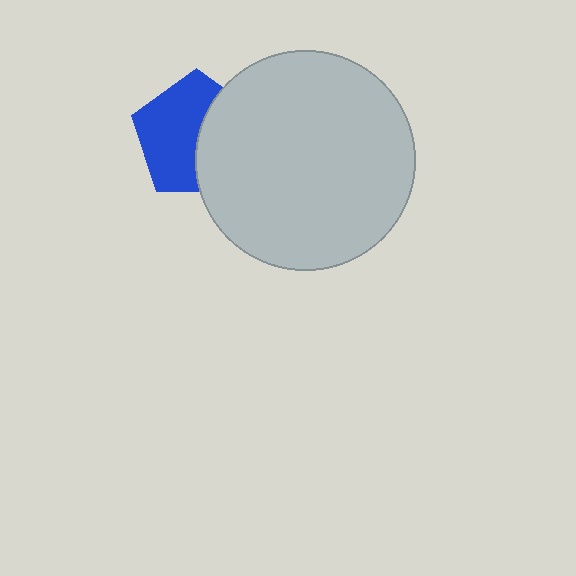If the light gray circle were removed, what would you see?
You would see the complete blue pentagon.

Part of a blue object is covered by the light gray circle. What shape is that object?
It is a pentagon.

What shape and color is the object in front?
The object in front is a light gray circle.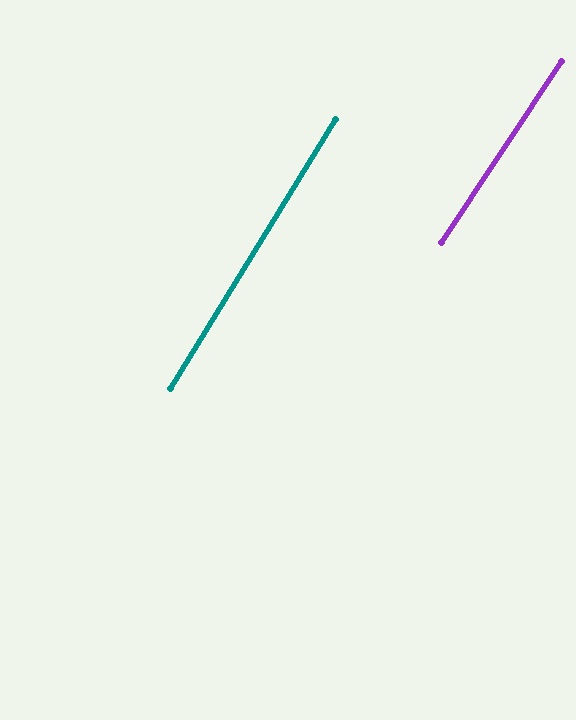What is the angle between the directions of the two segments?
Approximately 2 degrees.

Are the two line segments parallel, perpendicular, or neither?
Parallel — their directions differ by only 1.8°.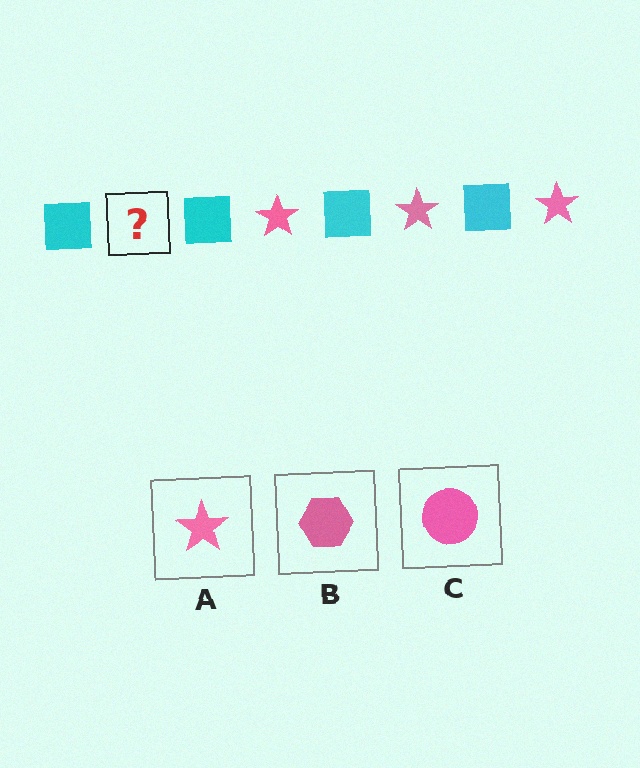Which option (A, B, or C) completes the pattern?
A.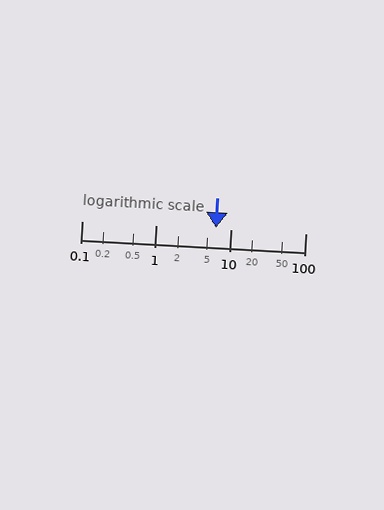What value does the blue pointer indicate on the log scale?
The pointer indicates approximately 6.3.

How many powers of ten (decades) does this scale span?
The scale spans 3 decades, from 0.1 to 100.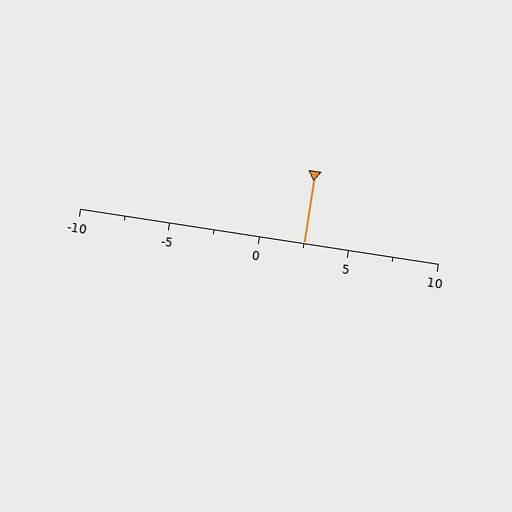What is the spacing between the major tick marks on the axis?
The major ticks are spaced 5 apart.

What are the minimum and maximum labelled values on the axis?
The axis runs from -10 to 10.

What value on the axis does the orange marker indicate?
The marker indicates approximately 2.5.